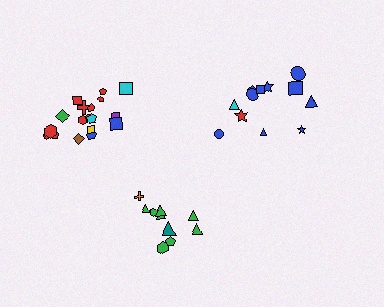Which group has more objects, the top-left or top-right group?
The top-left group.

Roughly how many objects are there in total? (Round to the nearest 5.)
Roughly 40 objects in total.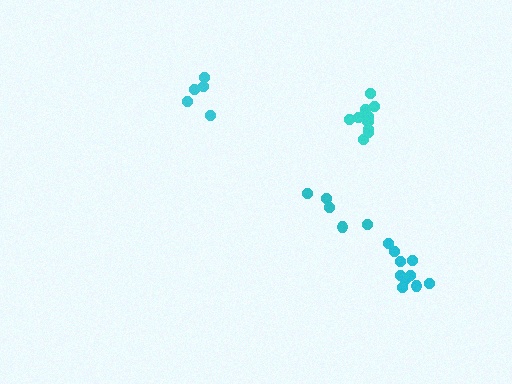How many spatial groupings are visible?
There are 4 spatial groupings.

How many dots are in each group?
Group 1: 11 dots, Group 2: 5 dots, Group 3: 5 dots, Group 4: 10 dots (31 total).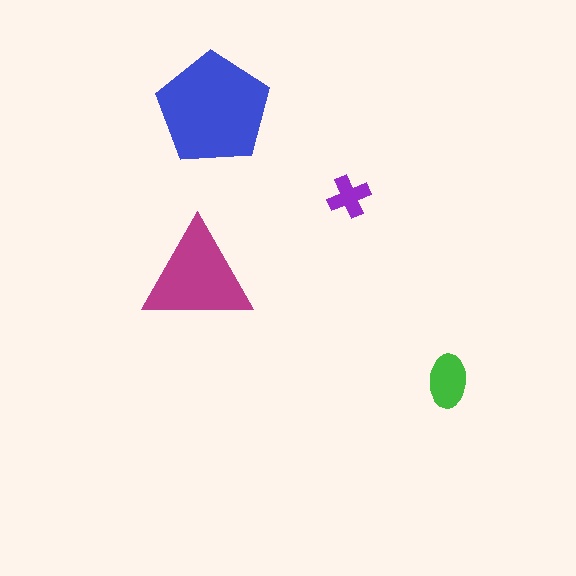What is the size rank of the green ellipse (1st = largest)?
3rd.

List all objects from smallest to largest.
The purple cross, the green ellipse, the magenta triangle, the blue pentagon.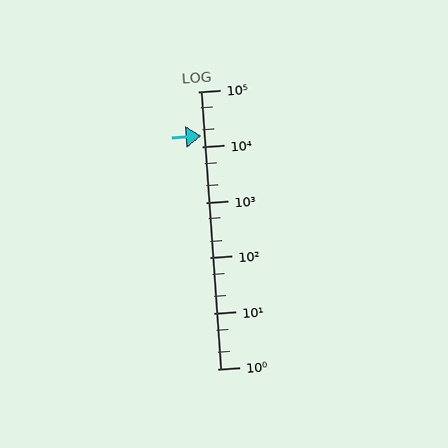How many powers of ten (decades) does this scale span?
The scale spans 5 decades, from 1 to 100000.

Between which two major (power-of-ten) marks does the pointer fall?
The pointer is between 10000 and 100000.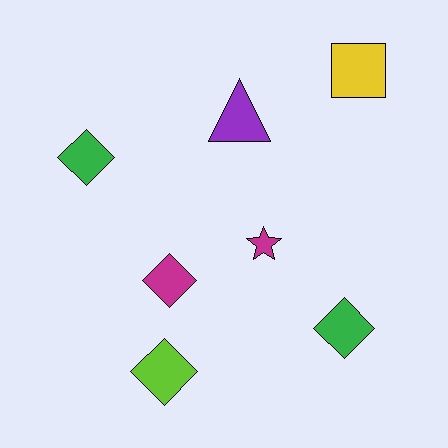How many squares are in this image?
There is 1 square.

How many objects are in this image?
There are 7 objects.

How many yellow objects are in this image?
There is 1 yellow object.